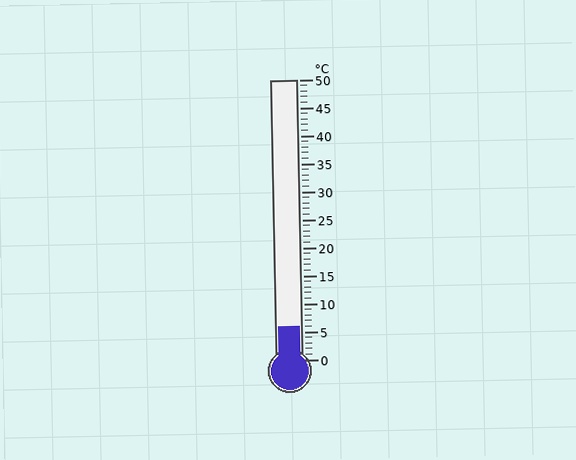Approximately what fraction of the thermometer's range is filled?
The thermometer is filled to approximately 10% of its range.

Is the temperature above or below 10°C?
The temperature is below 10°C.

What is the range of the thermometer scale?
The thermometer scale ranges from 0°C to 50°C.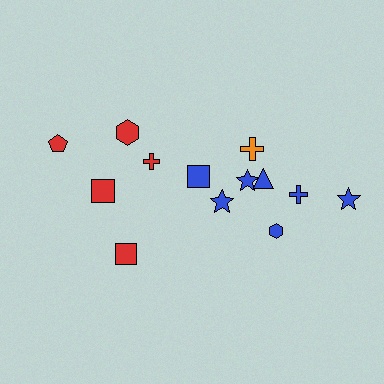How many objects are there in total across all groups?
There are 13 objects.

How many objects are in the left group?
There are 5 objects.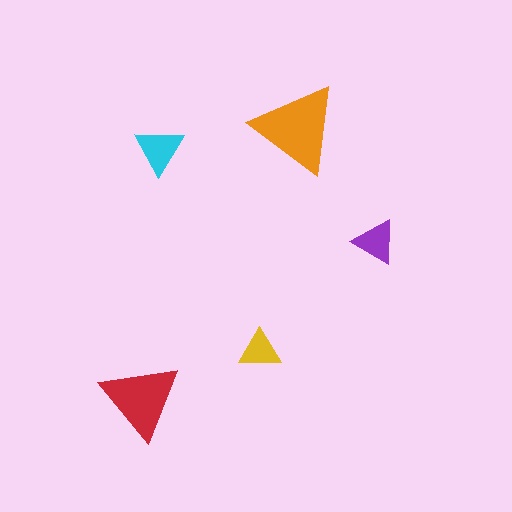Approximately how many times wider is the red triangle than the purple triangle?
About 2 times wider.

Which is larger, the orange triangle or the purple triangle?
The orange one.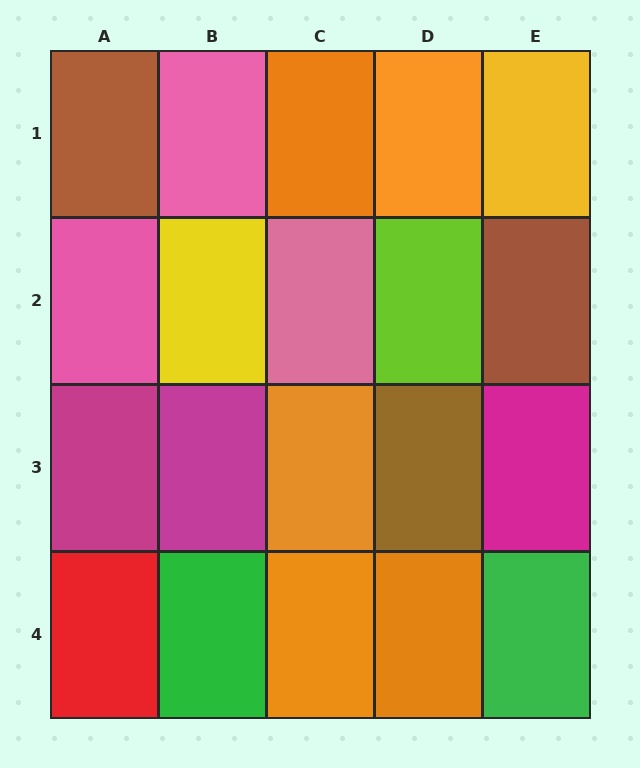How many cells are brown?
3 cells are brown.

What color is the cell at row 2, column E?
Brown.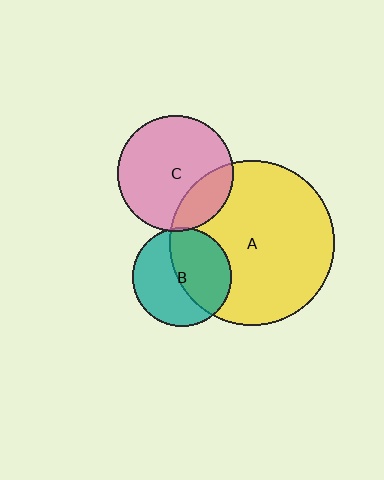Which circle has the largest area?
Circle A (yellow).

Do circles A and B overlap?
Yes.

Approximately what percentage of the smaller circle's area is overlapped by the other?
Approximately 50%.